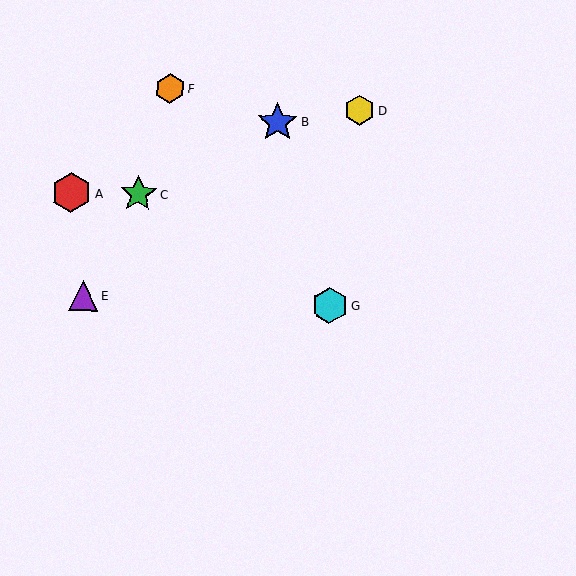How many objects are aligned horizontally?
2 objects (A, C) are aligned horizontally.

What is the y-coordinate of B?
Object B is at y≈122.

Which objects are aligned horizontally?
Objects A, C are aligned horizontally.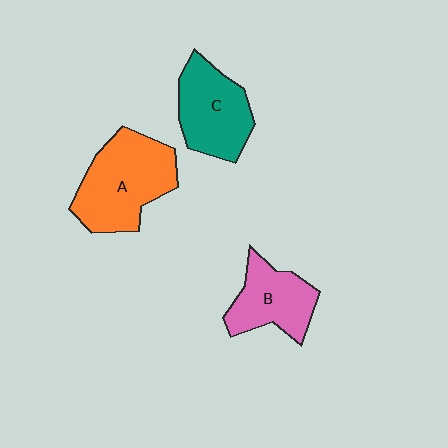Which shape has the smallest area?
Shape B (pink).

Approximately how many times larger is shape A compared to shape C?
Approximately 1.3 times.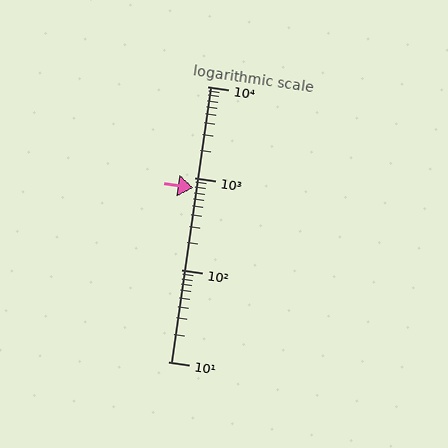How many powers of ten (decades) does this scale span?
The scale spans 3 decades, from 10 to 10000.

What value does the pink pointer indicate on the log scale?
The pointer indicates approximately 790.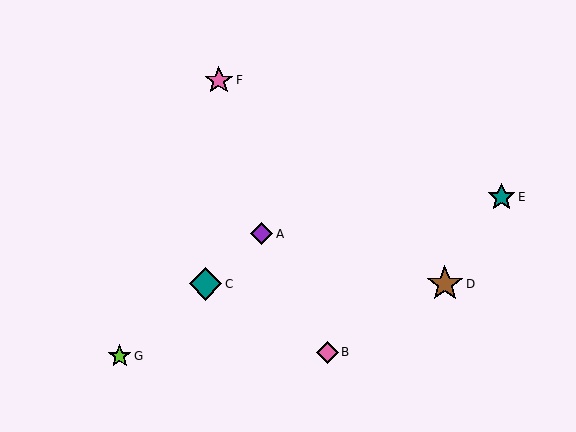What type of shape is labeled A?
Shape A is a purple diamond.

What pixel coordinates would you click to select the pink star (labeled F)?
Click at (219, 80) to select the pink star F.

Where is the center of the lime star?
The center of the lime star is at (120, 356).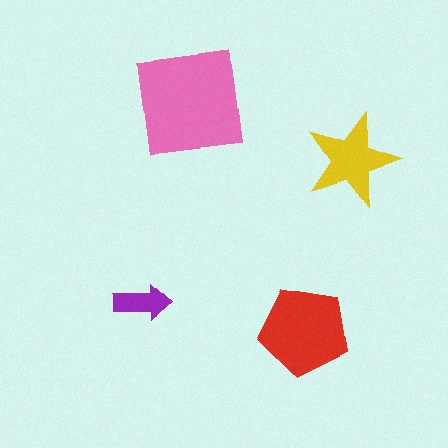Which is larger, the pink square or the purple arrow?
The pink square.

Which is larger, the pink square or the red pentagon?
The pink square.